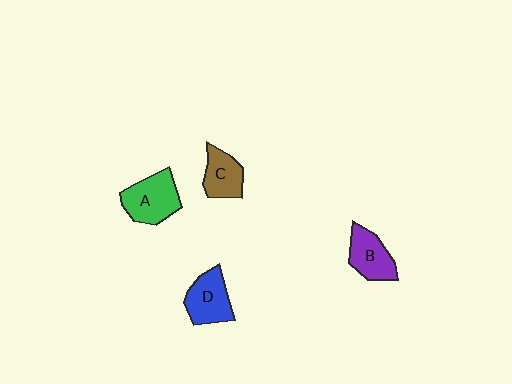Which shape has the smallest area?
Shape C (brown).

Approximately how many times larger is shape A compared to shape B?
Approximately 1.2 times.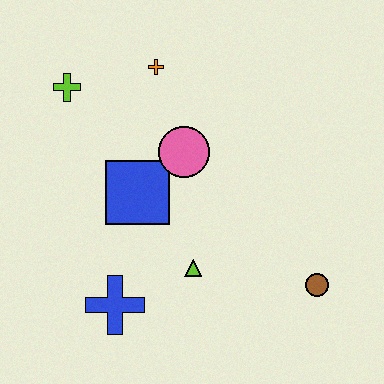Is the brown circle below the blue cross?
No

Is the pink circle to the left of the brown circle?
Yes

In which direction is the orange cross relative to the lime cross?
The orange cross is to the right of the lime cross.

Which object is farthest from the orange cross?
The brown circle is farthest from the orange cross.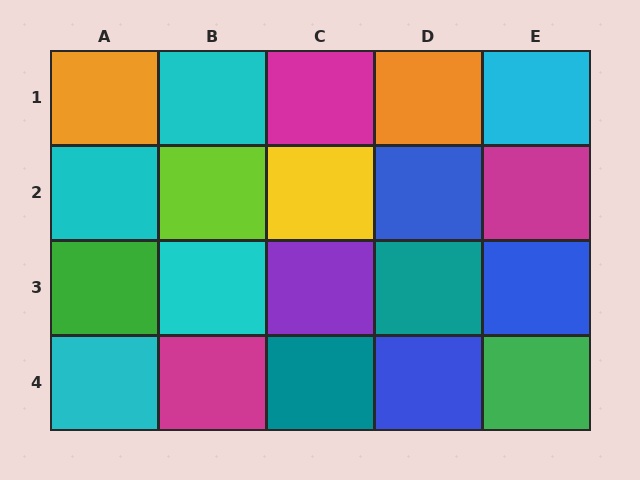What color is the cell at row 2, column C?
Yellow.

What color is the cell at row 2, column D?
Blue.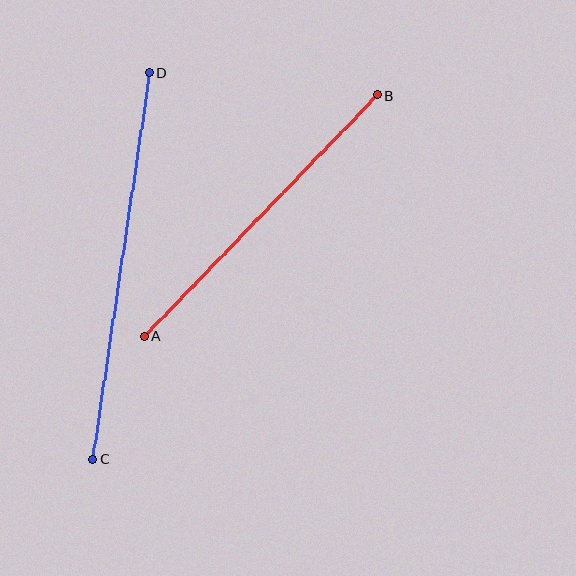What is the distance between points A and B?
The distance is approximately 335 pixels.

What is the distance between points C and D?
The distance is approximately 391 pixels.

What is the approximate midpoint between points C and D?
The midpoint is at approximately (121, 266) pixels.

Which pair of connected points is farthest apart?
Points C and D are farthest apart.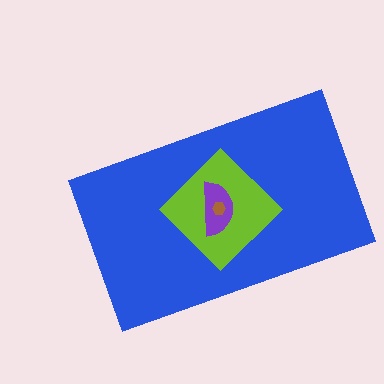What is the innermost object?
The brown hexagon.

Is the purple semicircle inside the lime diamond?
Yes.